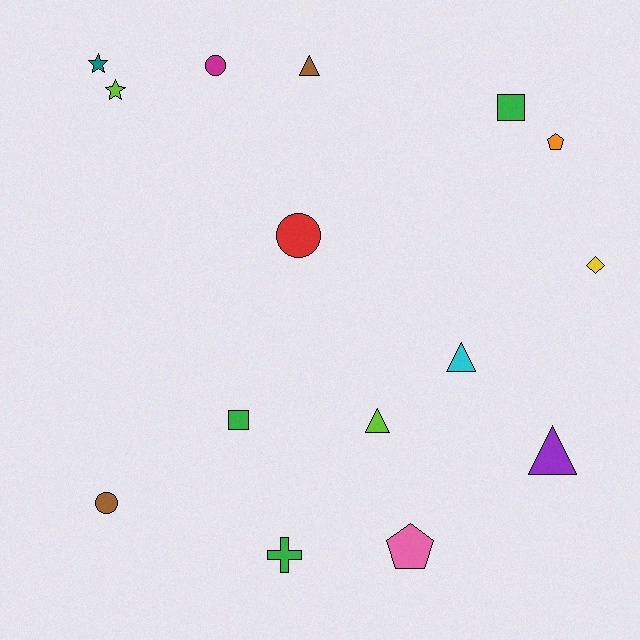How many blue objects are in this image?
There are no blue objects.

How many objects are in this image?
There are 15 objects.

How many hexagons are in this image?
There are no hexagons.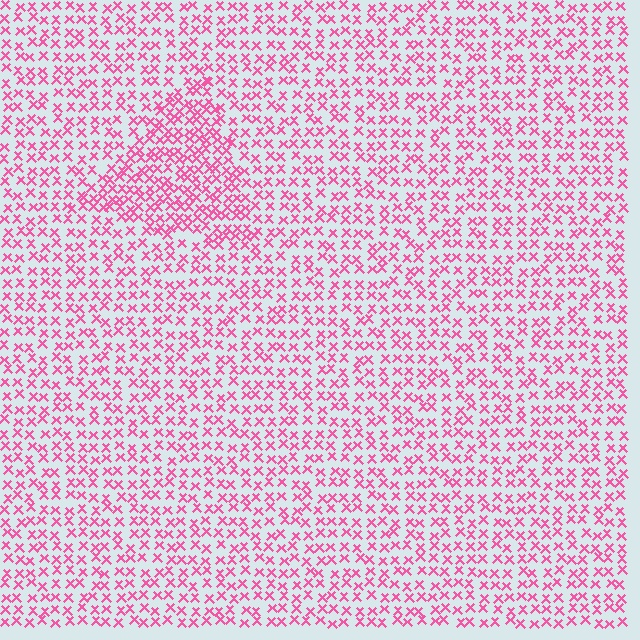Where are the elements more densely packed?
The elements are more densely packed inside the triangle boundary.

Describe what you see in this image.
The image contains small pink elements arranged at two different densities. A triangle-shaped region is visible where the elements are more densely packed than the surrounding area.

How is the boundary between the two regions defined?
The boundary is defined by a change in element density (approximately 1.7x ratio). All elements are the same color, size, and shape.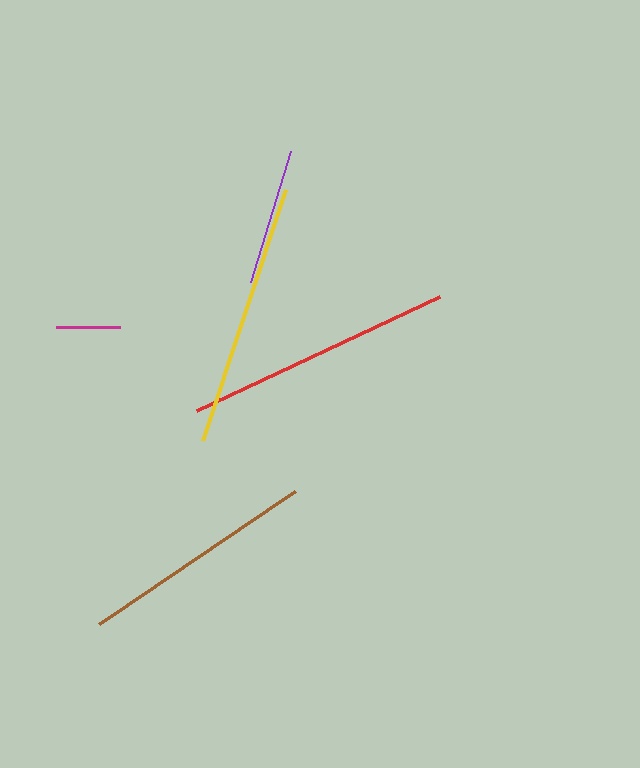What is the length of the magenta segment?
The magenta segment is approximately 64 pixels long.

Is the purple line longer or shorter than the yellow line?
The yellow line is longer than the purple line.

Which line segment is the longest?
The red line is the longest at approximately 268 pixels.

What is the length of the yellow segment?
The yellow segment is approximately 264 pixels long.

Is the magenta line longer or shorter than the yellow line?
The yellow line is longer than the magenta line.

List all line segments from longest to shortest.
From longest to shortest: red, yellow, brown, purple, magenta.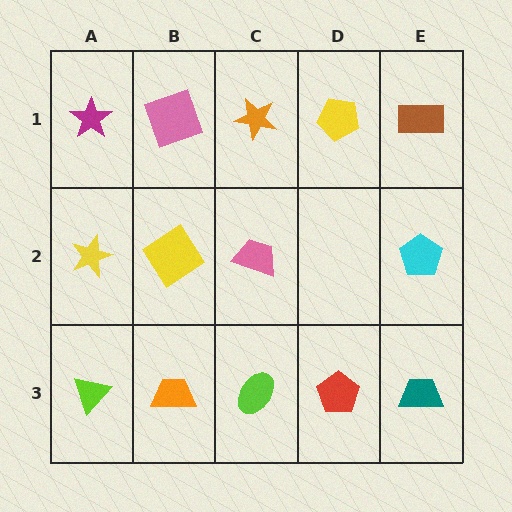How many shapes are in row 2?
4 shapes.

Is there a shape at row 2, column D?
No, that cell is empty.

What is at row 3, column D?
A red pentagon.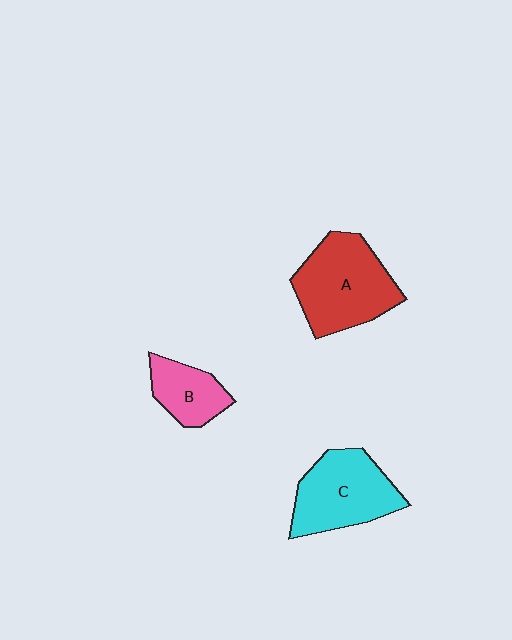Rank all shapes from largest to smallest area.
From largest to smallest: A (red), C (cyan), B (pink).